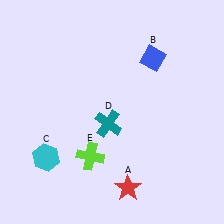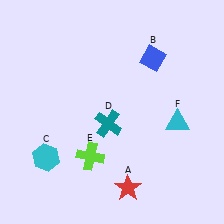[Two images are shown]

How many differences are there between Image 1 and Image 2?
There is 1 difference between the two images.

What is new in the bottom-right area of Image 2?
A cyan triangle (F) was added in the bottom-right area of Image 2.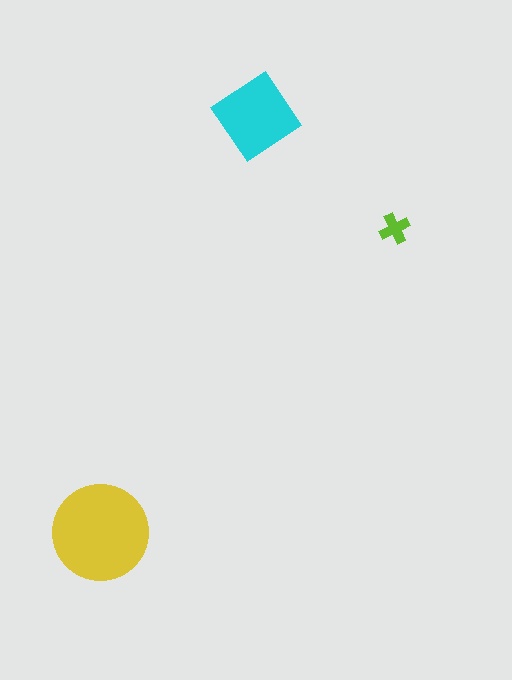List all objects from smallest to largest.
The lime cross, the cyan diamond, the yellow circle.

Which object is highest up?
The cyan diamond is topmost.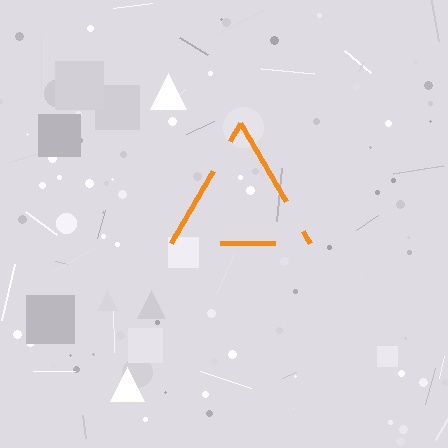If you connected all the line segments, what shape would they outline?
They would outline a triangle.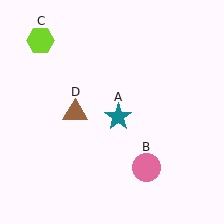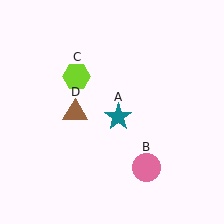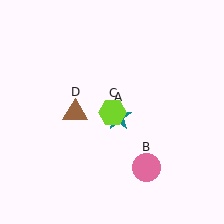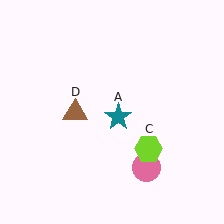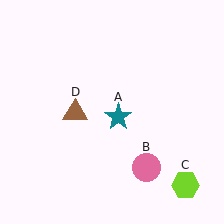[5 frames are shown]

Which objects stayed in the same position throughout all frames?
Teal star (object A) and pink circle (object B) and brown triangle (object D) remained stationary.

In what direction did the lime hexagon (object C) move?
The lime hexagon (object C) moved down and to the right.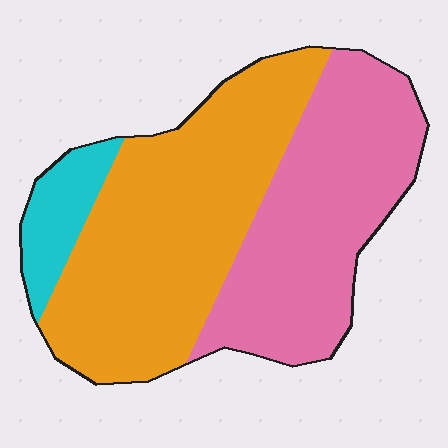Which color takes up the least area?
Cyan, at roughly 10%.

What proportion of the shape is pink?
Pink covers about 40% of the shape.